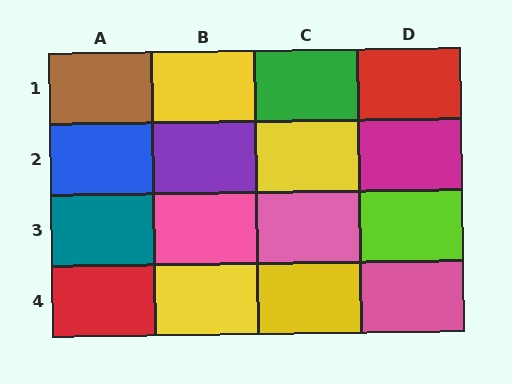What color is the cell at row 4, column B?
Yellow.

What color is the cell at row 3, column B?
Pink.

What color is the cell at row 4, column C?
Yellow.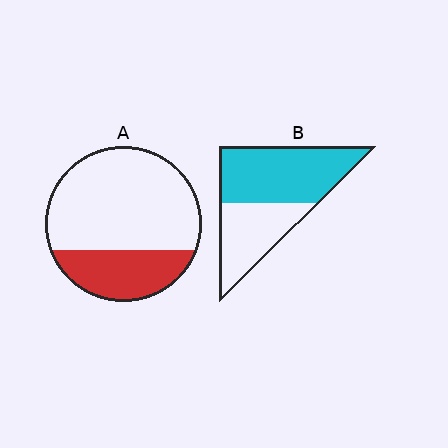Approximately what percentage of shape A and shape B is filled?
A is approximately 30% and B is approximately 60%.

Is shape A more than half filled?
No.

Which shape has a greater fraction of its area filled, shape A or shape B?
Shape B.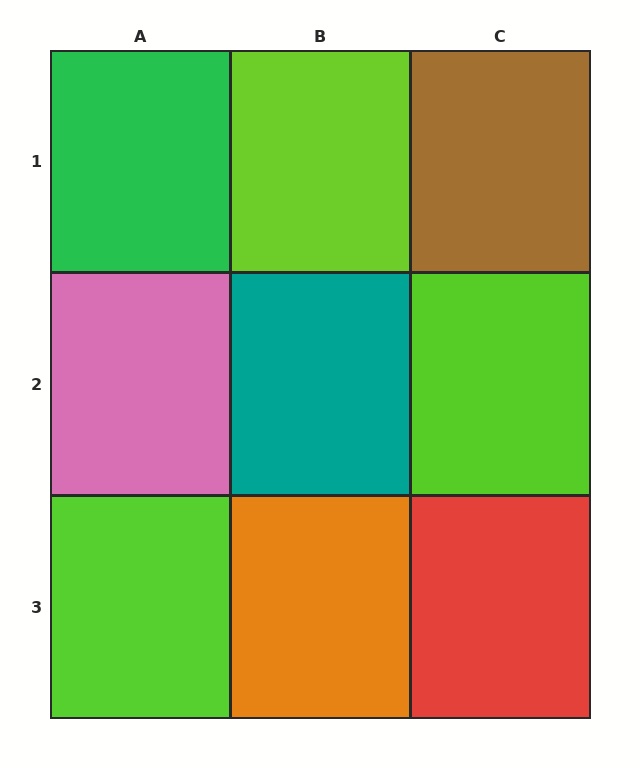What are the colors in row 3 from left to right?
Lime, orange, red.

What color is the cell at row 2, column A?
Pink.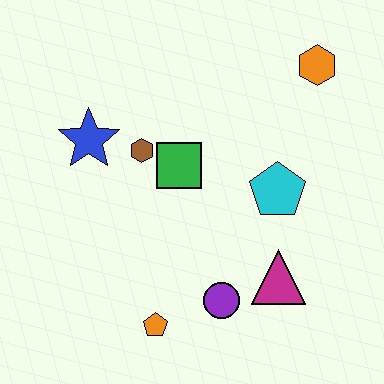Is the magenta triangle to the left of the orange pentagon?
No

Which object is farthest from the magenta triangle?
The blue star is farthest from the magenta triangle.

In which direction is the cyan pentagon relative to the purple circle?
The cyan pentagon is above the purple circle.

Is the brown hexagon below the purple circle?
No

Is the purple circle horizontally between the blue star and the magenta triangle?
Yes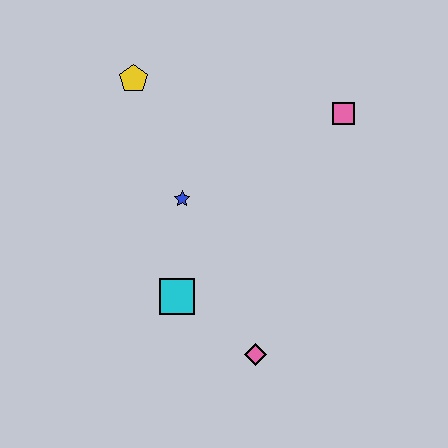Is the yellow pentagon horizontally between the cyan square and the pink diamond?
No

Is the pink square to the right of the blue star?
Yes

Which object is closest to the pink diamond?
The cyan square is closest to the pink diamond.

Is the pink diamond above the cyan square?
No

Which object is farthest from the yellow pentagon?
The pink diamond is farthest from the yellow pentagon.